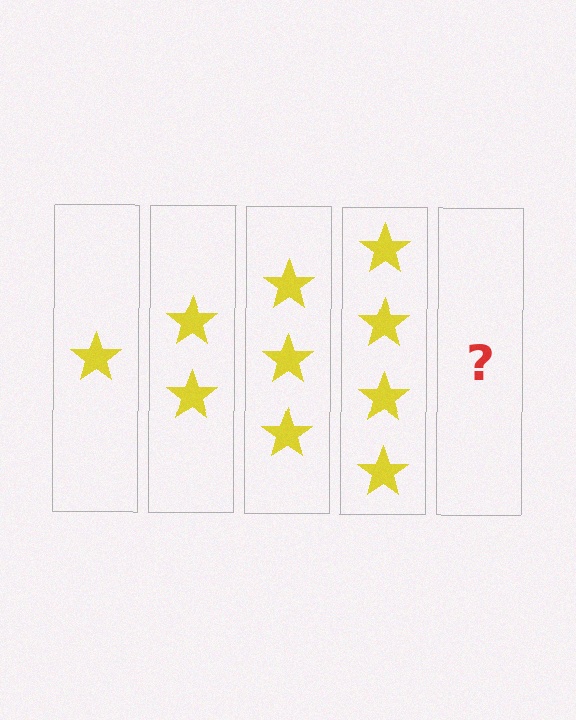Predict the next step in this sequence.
The next step is 5 stars.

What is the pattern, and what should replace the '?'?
The pattern is that each step adds one more star. The '?' should be 5 stars.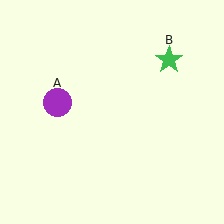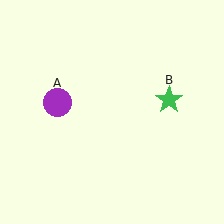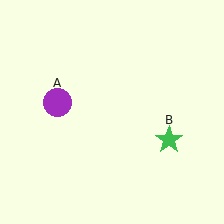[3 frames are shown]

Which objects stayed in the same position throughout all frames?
Purple circle (object A) remained stationary.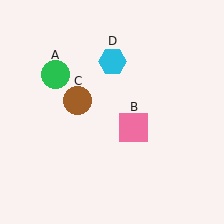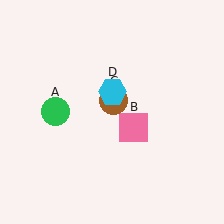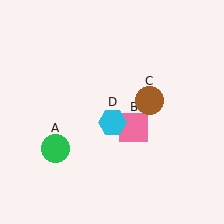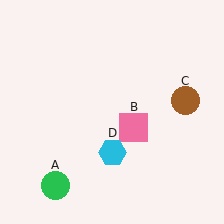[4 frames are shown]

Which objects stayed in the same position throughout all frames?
Pink square (object B) remained stationary.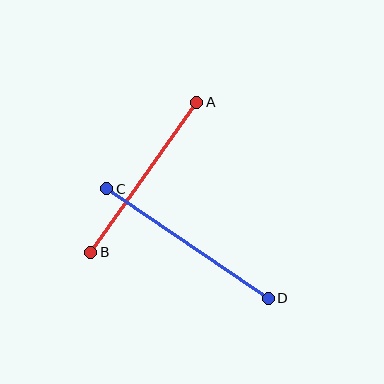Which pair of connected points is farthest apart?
Points C and D are farthest apart.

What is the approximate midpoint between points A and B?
The midpoint is at approximately (144, 177) pixels.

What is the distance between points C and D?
The distance is approximately 195 pixels.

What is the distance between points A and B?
The distance is approximately 184 pixels.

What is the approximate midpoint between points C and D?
The midpoint is at approximately (188, 244) pixels.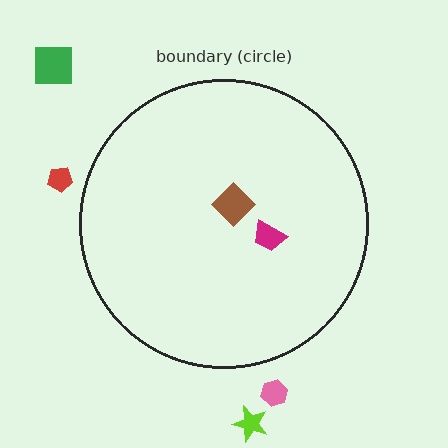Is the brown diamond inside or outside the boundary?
Inside.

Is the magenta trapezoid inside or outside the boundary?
Inside.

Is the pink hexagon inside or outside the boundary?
Outside.